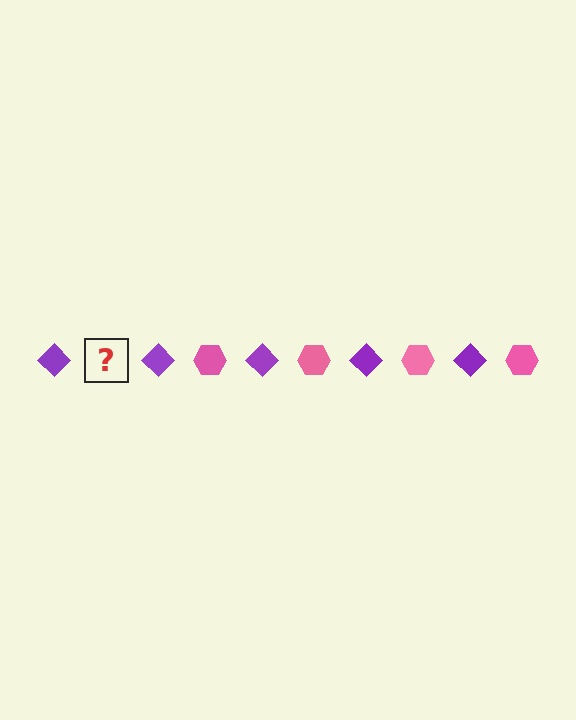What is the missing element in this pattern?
The missing element is a pink hexagon.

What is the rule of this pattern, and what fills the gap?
The rule is that the pattern alternates between purple diamond and pink hexagon. The gap should be filled with a pink hexagon.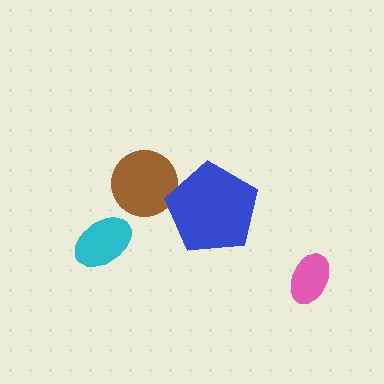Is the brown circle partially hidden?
Yes, it is partially covered by another shape.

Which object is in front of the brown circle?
The blue pentagon is in front of the brown circle.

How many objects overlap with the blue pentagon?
1 object overlaps with the blue pentagon.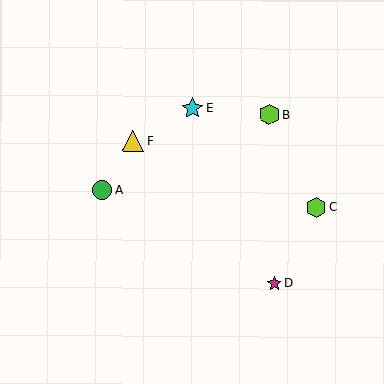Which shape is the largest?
The yellow triangle (labeled F) is the largest.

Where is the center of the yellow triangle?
The center of the yellow triangle is at (133, 141).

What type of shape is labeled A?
Shape A is a green circle.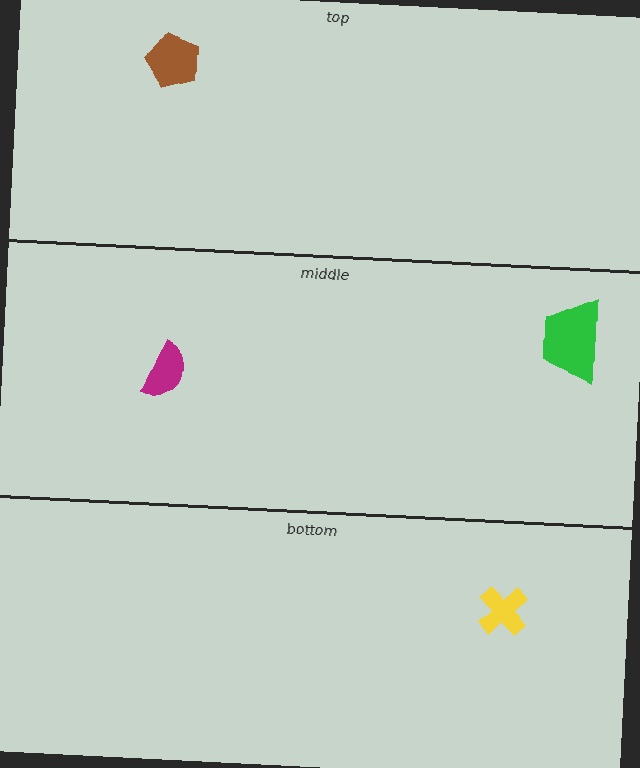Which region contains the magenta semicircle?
The middle region.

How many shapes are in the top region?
1.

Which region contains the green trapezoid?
The middle region.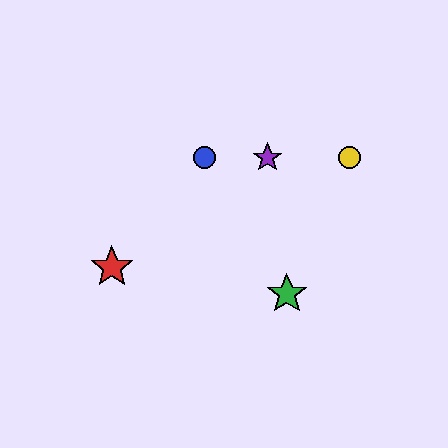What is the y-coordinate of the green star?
The green star is at y≈294.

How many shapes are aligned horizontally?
3 shapes (the blue circle, the yellow circle, the purple star) are aligned horizontally.